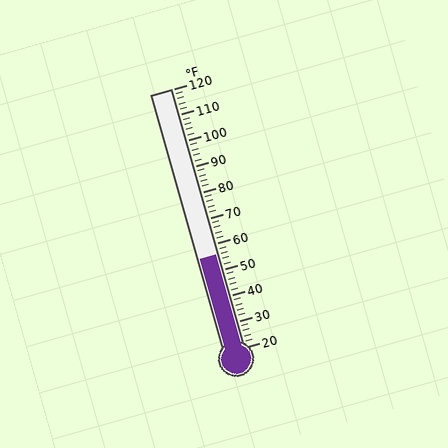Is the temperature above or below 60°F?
The temperature is below 60°F.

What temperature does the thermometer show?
The thermometer shows approximately 56°F.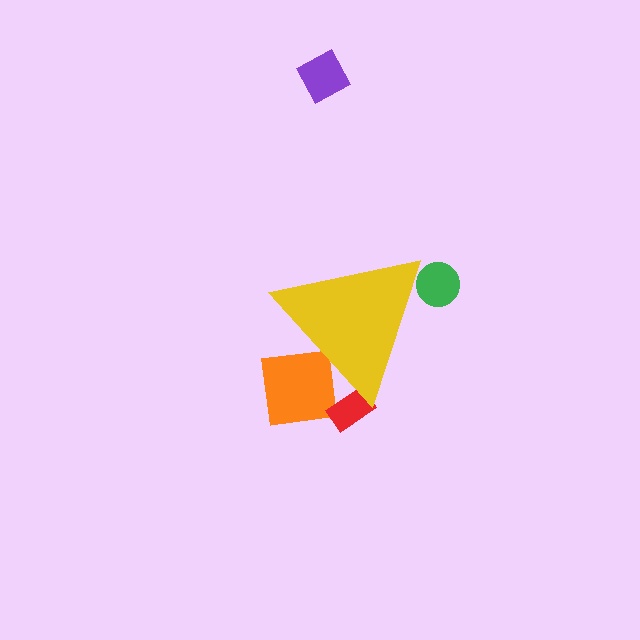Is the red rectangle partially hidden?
Yes, the red rectangle is partially hidden behind the yellow triangle.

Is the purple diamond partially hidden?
No, the purple diamond is fully visible.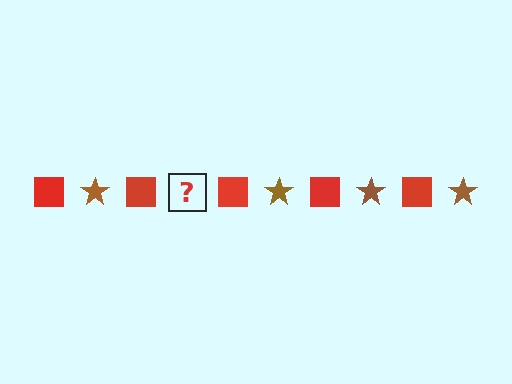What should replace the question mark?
The question mark should be replaced with a brown star.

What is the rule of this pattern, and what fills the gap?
The rule is that the pattern alternates between red square and brown star. The gap should be filled with a brown star.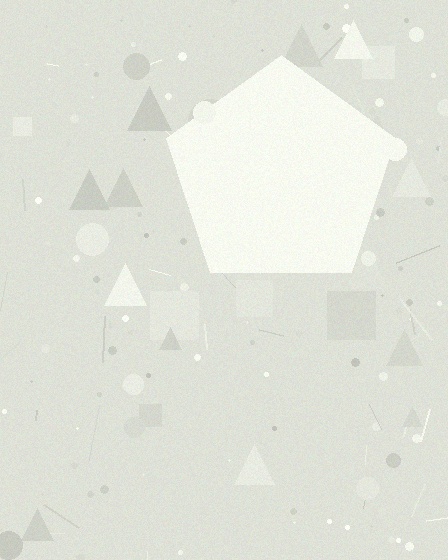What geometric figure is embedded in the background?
A pentagon is embedded in the background.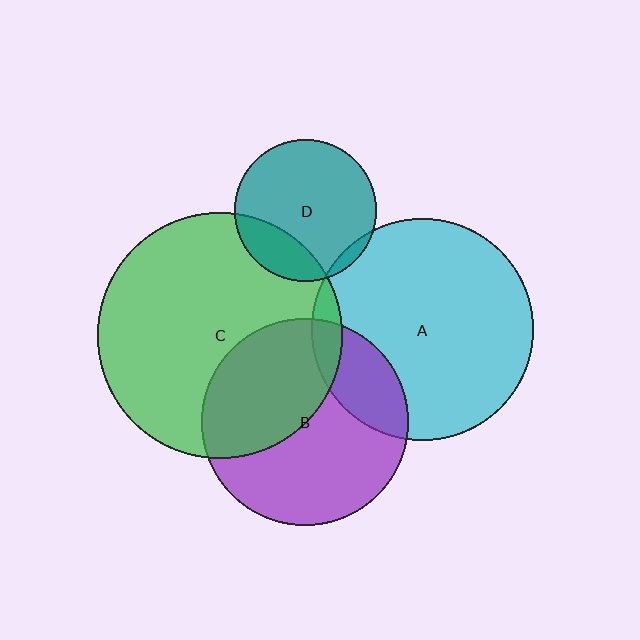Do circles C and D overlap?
Yes.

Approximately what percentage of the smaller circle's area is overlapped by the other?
Approximately 20%.